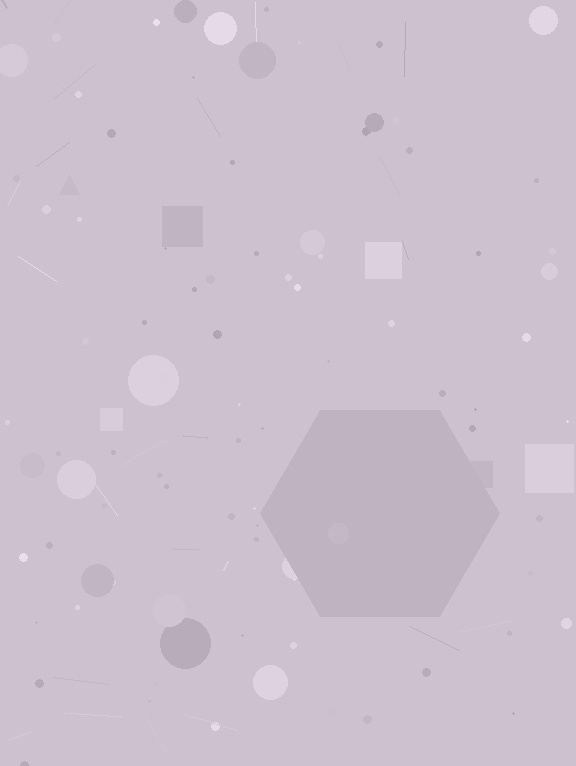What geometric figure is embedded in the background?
A hexagon is embedded in the background.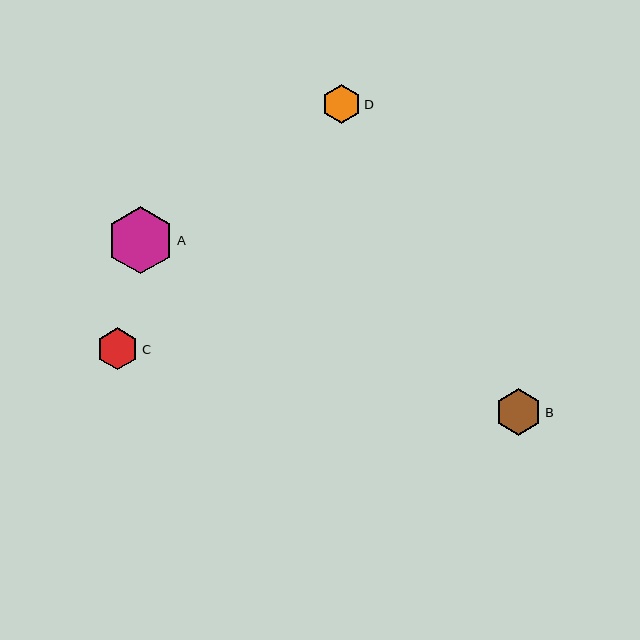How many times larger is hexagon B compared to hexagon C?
Hexagon B is approximately 1.1 times the size of hexagon C.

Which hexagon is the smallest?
Hexagon D is the smallest with a size of approximately 39 pixels.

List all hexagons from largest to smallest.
From largest to smallest: A, B, C, D.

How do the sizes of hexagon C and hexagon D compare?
Hexagon C and hexagon D are approximately the same size.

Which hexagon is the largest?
Hexagon A is the largest with a size of approximately 67 pixels.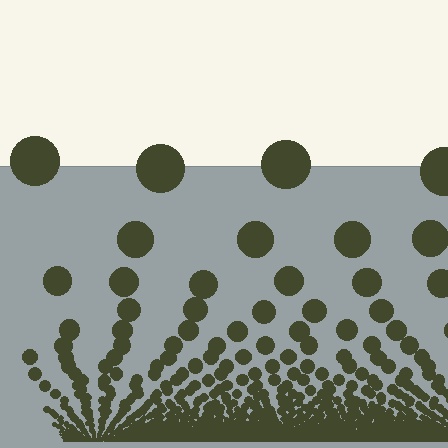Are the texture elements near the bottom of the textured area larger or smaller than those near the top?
Smaller. The gradient is inverted — elements near the bottom are smaller and denser.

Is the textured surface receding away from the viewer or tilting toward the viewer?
The surface appears to tilt toward the viewer. Texture elements get larger and sparser toward the top.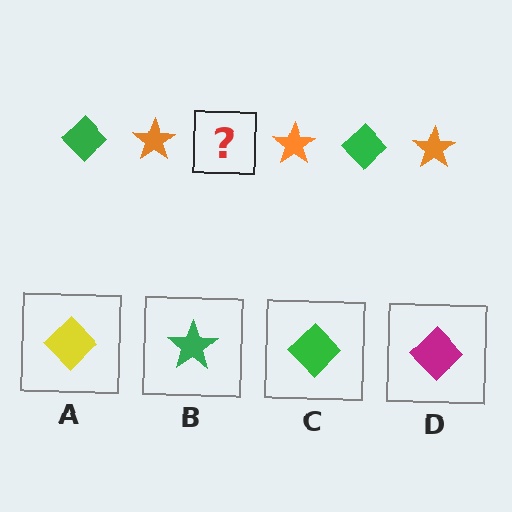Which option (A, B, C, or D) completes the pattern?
C.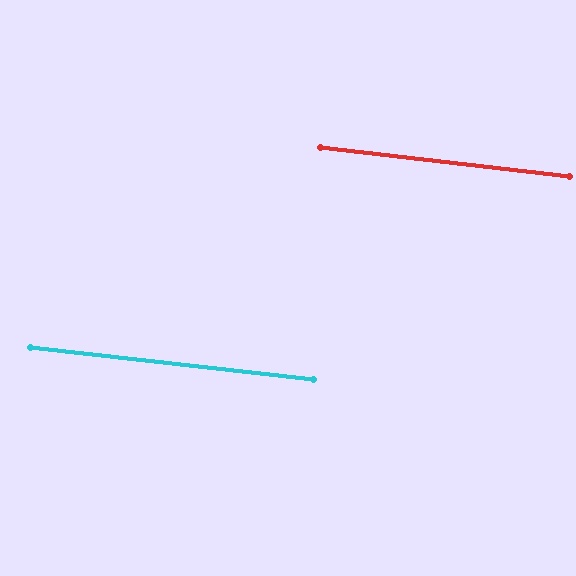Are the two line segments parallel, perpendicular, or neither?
Parallel — their directions differ by only 0.3°.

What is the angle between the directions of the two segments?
Approximately 0 degrees.